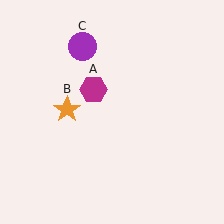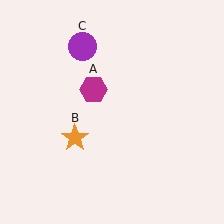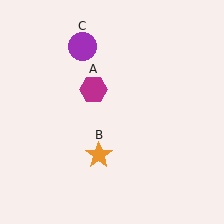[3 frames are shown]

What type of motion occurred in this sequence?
The orange star (object B) rotated counterclockwise around the center of the scene.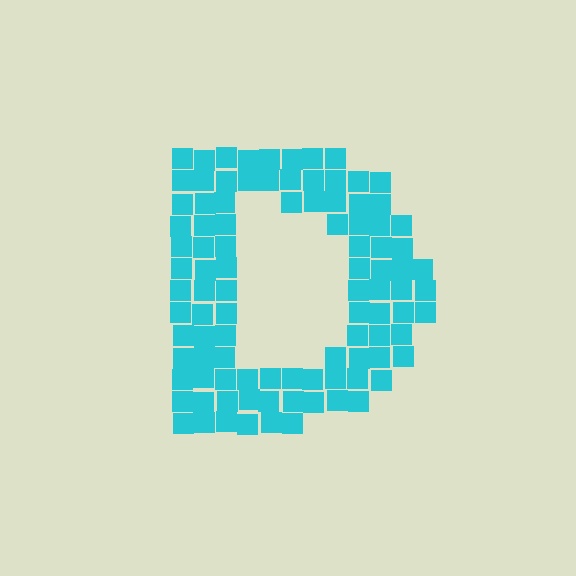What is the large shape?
The large shape is the letter D.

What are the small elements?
The small elements are squares.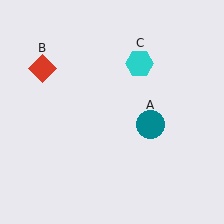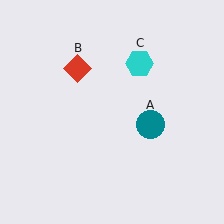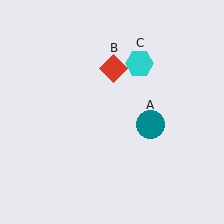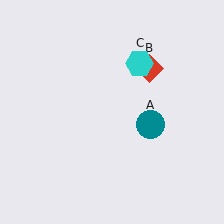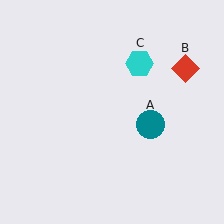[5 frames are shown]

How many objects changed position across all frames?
1 object changed position: red diamond (object B).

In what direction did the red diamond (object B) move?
The red diamond (object B) moved right.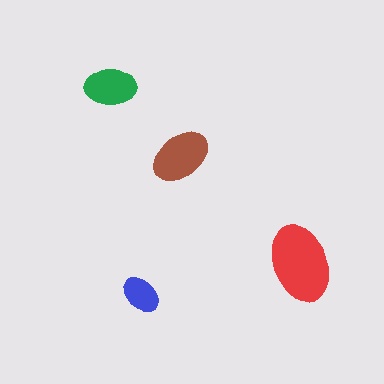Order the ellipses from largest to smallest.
the red one, the brown one, the green one, the blue one.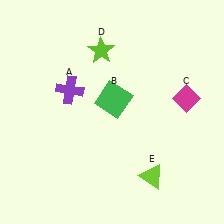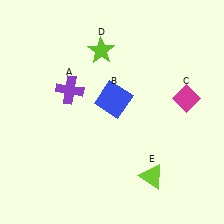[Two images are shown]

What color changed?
The square (B) changed from green in Image 1 to blue in Image 2.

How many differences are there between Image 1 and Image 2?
There is 1 difference between the two images.